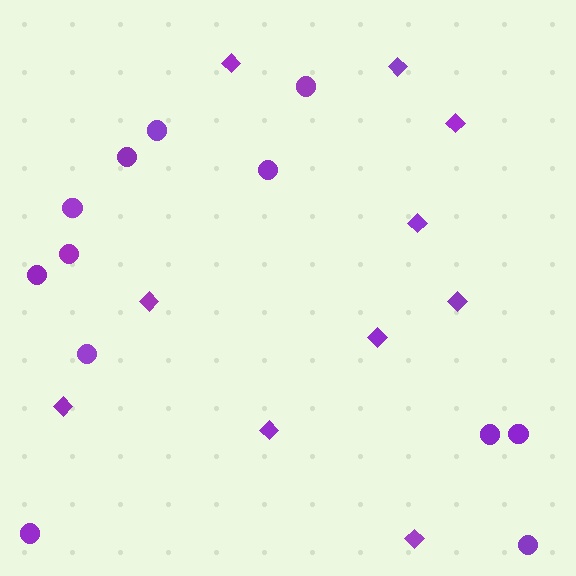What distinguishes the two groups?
There are 2 groups: one group of diamonds (10) and one group of circles (12).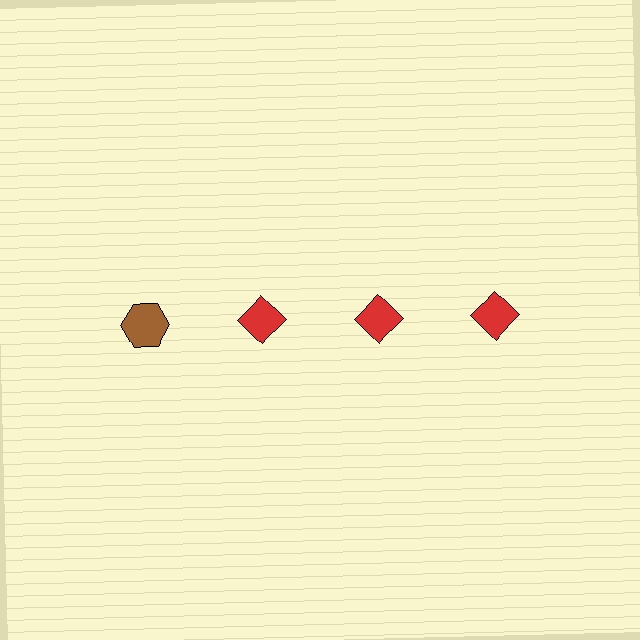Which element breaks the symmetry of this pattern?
The brown hexagon in the top row, leftmost column breaks the symmetry. All other shapes are red diamonds.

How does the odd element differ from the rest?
It differs in both color (brown instead of red) and shape (hexagon instead of diamond).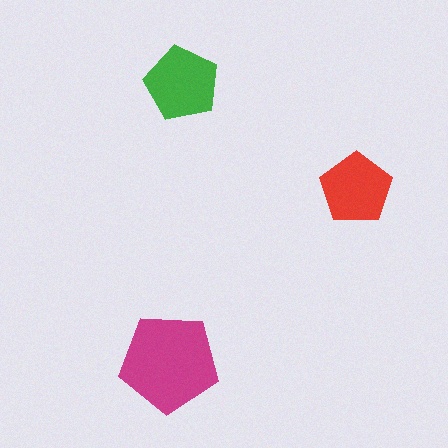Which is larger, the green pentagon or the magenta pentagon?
The magenta one.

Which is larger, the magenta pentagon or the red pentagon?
The magenta one.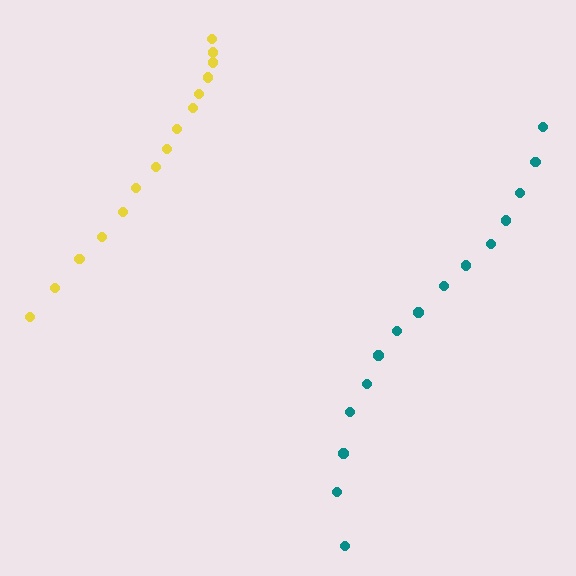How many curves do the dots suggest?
There are 2 distinct paths.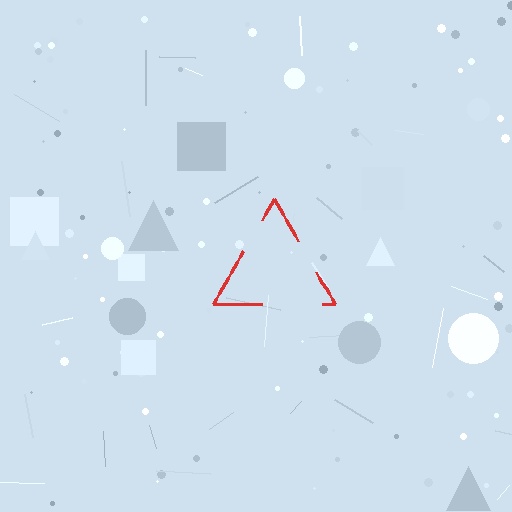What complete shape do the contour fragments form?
The contour fragments form a triangle.